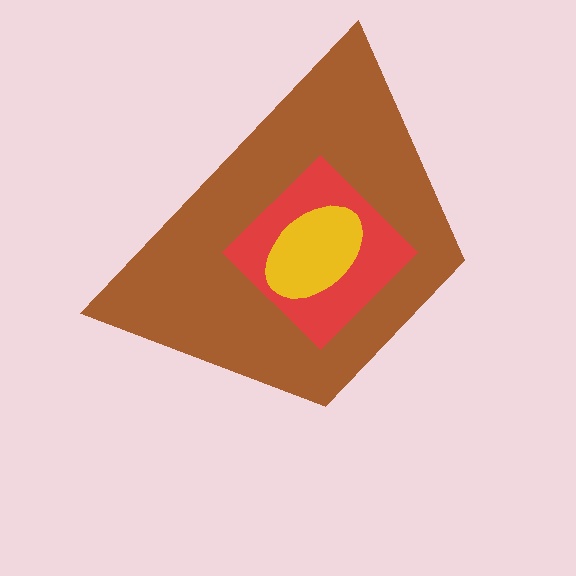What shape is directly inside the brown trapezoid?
The red diamond.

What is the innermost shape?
The yellow ellipse.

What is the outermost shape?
The brown trapezoid.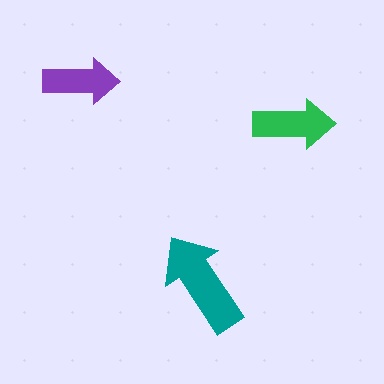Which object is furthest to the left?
The purple arrow is leftmost.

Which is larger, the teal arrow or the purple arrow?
The teal one.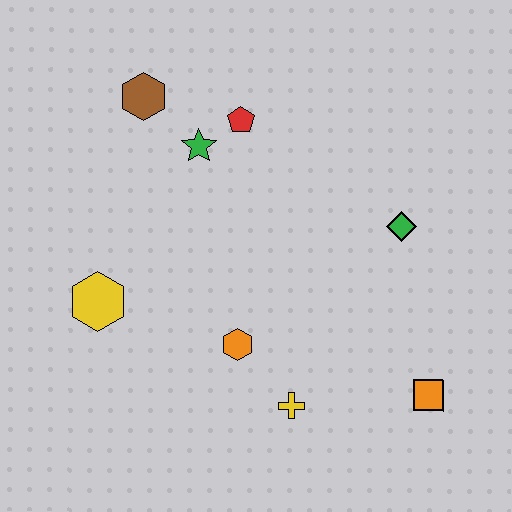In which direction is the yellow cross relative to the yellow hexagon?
The yellow cross is to the right of the yellow hexagon.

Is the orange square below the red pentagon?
Yes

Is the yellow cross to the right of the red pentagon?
Yes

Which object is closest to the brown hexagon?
The green star is closest to the brown hexagon.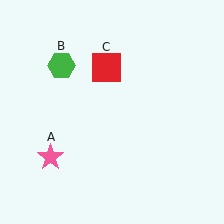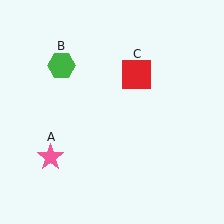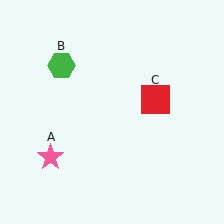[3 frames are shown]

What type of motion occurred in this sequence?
The red square (object C) rotated clockwise around the center of the scene.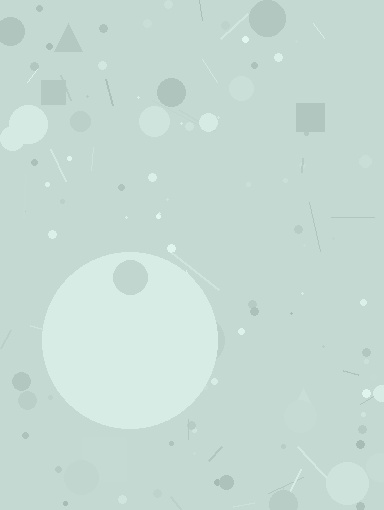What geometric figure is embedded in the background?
A circle is embedded in the background.